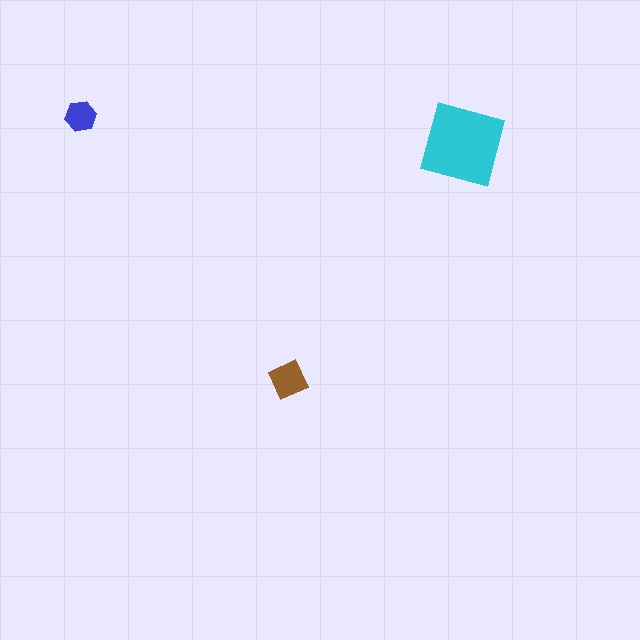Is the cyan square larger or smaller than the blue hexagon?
Larger.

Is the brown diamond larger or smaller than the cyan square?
Smaller.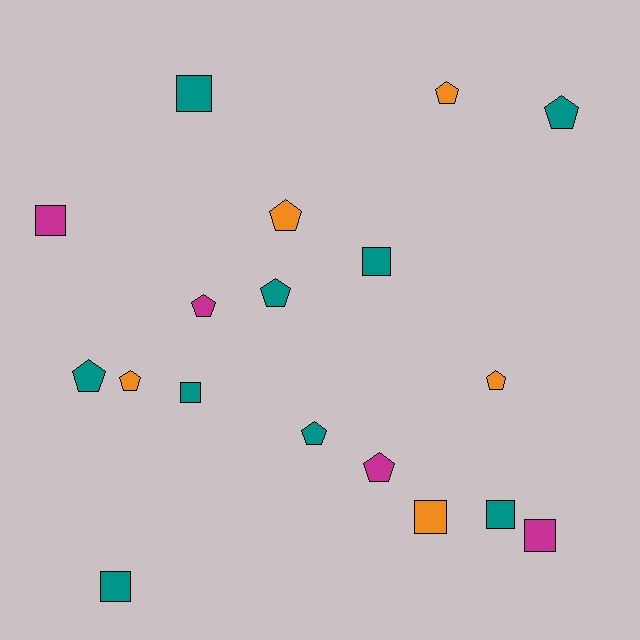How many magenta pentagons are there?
There are 2 magenta pentagons.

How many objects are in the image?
There are 18 objects.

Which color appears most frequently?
Teal, with 9 objects.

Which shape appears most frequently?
Pentagon, with 10 objects.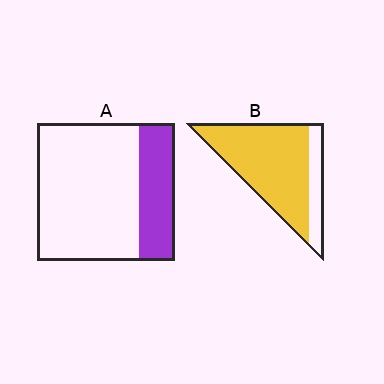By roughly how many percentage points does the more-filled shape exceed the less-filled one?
By roughly 55 percentage points (B over A).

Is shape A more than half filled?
No.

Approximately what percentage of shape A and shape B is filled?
A is approximately 25% and B is approximately 80%.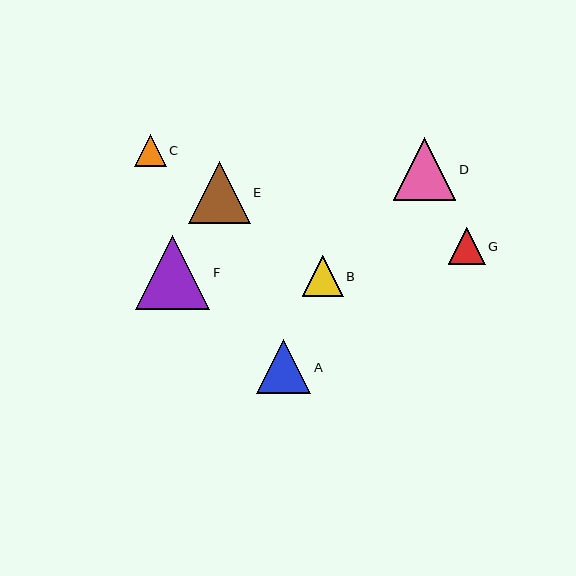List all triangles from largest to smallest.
From largest to smallest: F, D, E, A, B, G, C.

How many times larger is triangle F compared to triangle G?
Triangle F is approximately 2.0 times the size of triangle G.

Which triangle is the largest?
Triangle F is the largest with a size of approximately 75 pixels.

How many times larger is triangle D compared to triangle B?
Triangle D is approximately 1.5 times the size of triangle B.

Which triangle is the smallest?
Triangle C is the smallest with a size of approximately 32 pixels.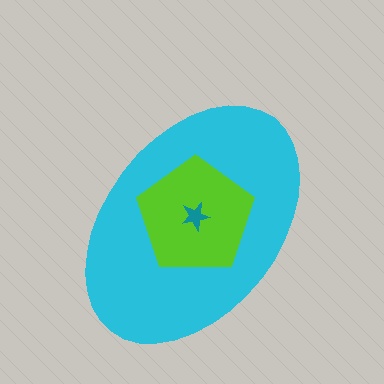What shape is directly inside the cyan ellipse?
The lime pentagon.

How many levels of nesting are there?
3.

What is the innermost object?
The teal star.